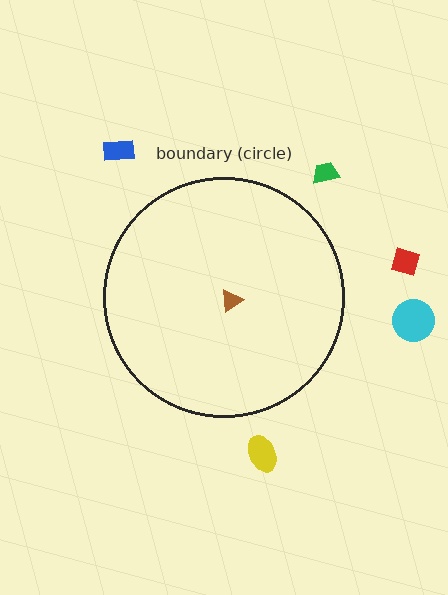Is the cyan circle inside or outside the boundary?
Outside.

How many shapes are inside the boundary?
1 inside, 5 outside.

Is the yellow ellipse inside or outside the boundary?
Outside.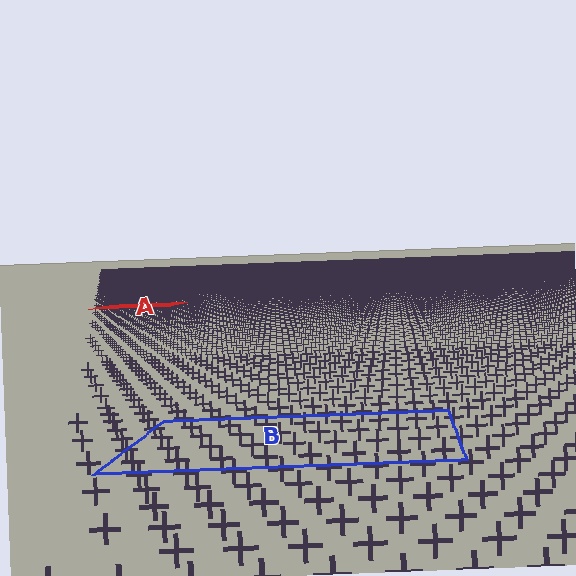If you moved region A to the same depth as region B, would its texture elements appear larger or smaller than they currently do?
They would appear larger. At a closer depth, the same texture elements are projected at a bigger on-screen size.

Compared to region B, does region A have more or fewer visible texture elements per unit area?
Region A has more texture elements per unit area — they are packed more densely because it is farther away.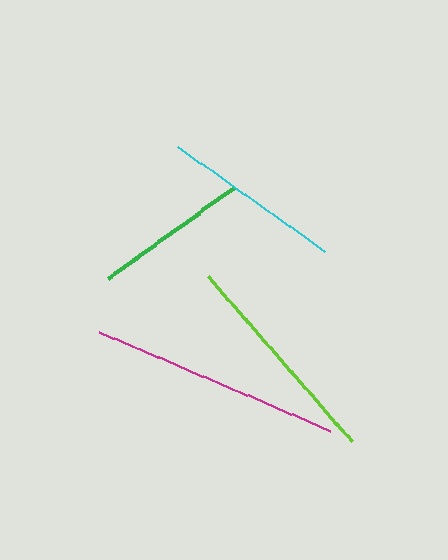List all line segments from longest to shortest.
From longest to shortest: magenta, lime, cyan, green.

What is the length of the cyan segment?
The cyan segment is approximately 181 pixels long.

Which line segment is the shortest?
The green line is the shortest at approximately 155 pixels.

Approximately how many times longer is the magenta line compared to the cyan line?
The magenta line is approximately 1.4 times the length of the cyan line.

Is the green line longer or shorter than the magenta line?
The magenta line is longer than the green line.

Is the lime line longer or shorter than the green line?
The lime line is longer than the green line.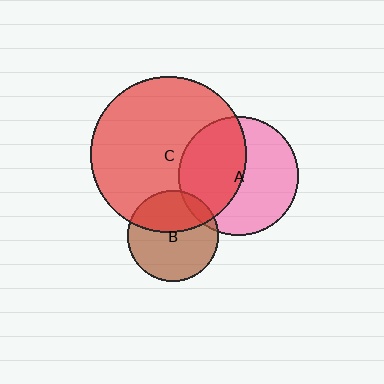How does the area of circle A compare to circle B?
Approximately 1.7 times.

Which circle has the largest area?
Circle C (red).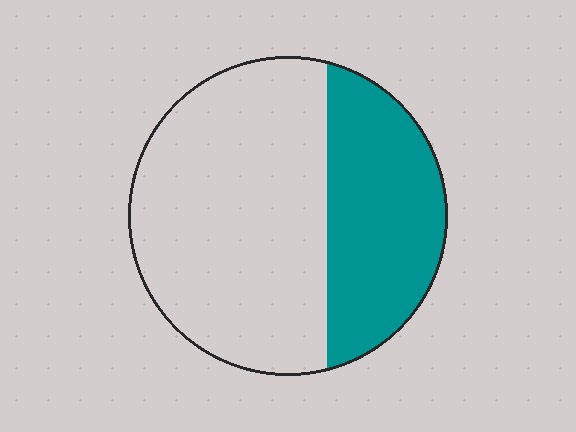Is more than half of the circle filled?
No.